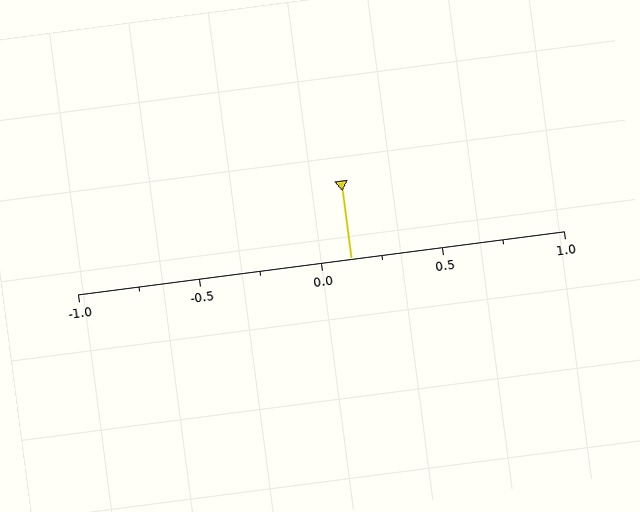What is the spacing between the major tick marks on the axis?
The major ticks are spaced 0.5 apart.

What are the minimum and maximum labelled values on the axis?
The axis runs from -1.0 to 1.0.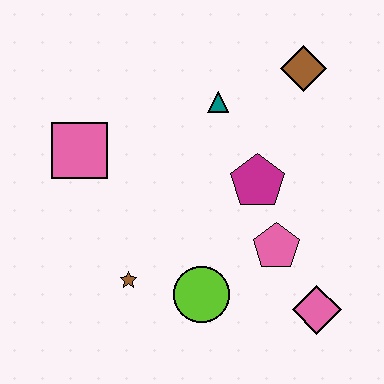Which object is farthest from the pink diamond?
The pink square is farthest from the pink diamond.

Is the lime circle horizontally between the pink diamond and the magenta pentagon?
No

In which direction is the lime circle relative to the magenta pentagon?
The lime circle is below the magenta pentagon.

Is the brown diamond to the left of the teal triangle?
No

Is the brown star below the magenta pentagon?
Yes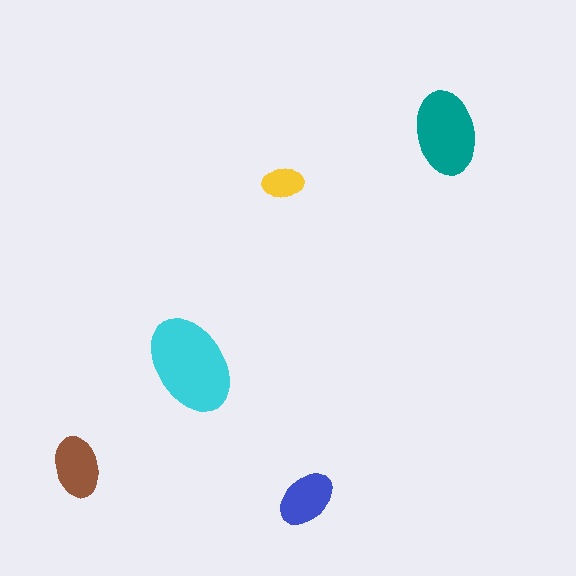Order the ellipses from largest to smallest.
the cyan one, the teal one, the brown one, the blue one, the yellow one.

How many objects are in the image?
There are 5 objects in the image.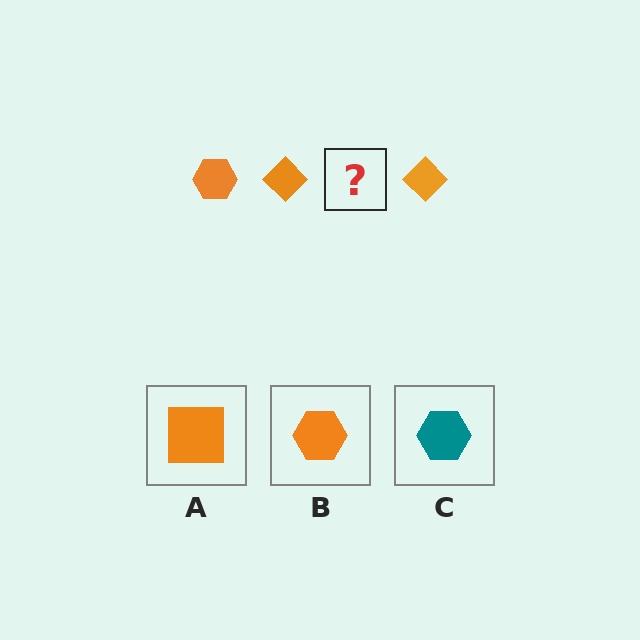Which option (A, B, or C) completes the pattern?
B.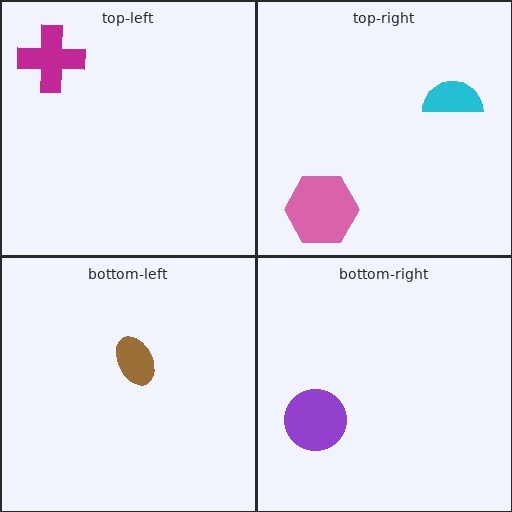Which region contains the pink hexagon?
The top-right region.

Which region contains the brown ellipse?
The bottom-left region.